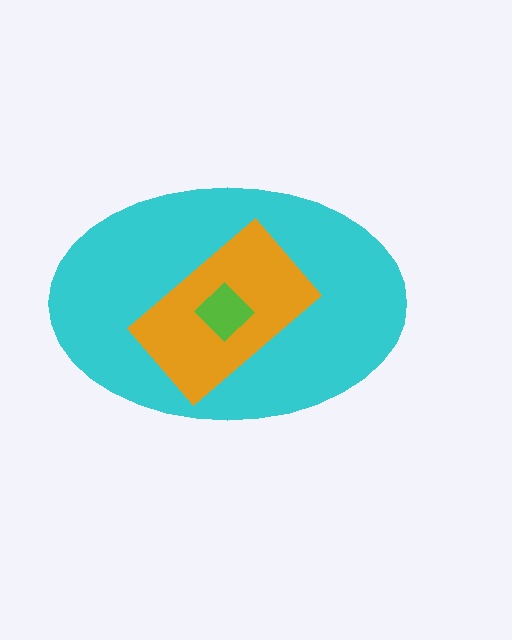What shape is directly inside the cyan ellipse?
The orange rectangle.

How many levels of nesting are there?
3.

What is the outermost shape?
The cyan ellipse.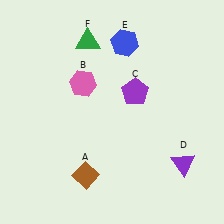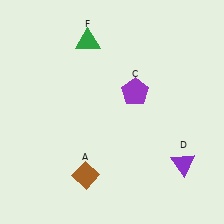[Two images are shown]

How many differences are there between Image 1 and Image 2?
There are 2 differences between the two images.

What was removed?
The pink hexagon (B), the blue hexagon (E) were removed in Image 2.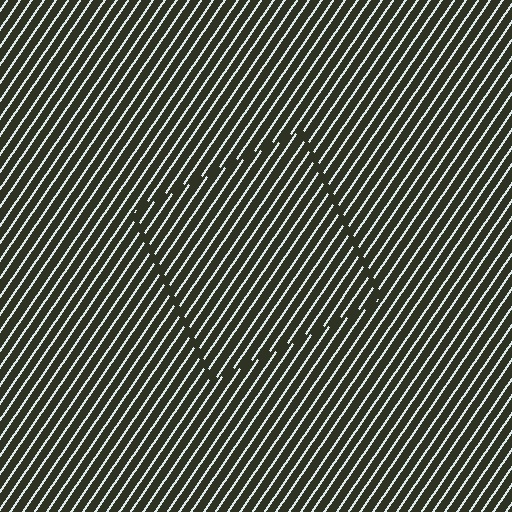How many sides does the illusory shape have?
4 sides — the line-ends trace a square.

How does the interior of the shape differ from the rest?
The interior of the shape contains the same grating, shifted by half a period — the contour is defined by the phase discontinuity where line-ends from the inner and outer gratings abut.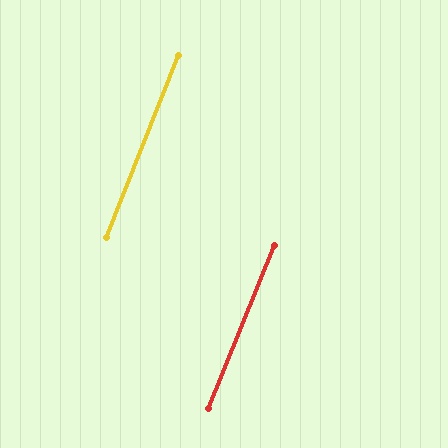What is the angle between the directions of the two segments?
Approximately 0 degrees.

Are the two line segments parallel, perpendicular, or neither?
Parallel — their directions differ by only 0.2°.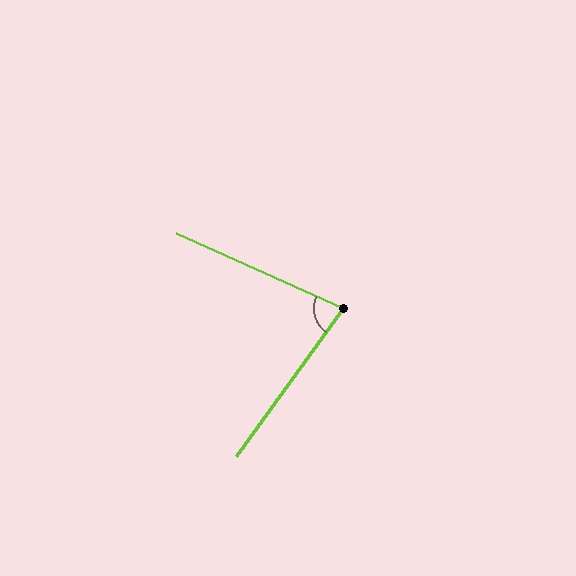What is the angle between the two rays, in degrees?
Approximately 78 degrees.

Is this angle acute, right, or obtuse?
It is acute.